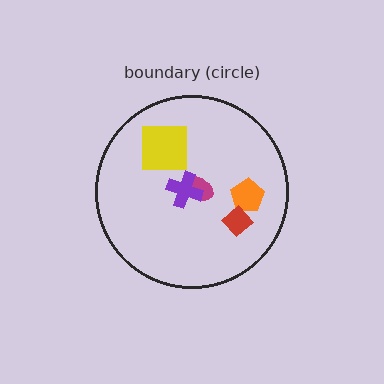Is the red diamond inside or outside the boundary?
Inside.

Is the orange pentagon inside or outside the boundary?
Inside.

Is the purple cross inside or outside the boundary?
Inside.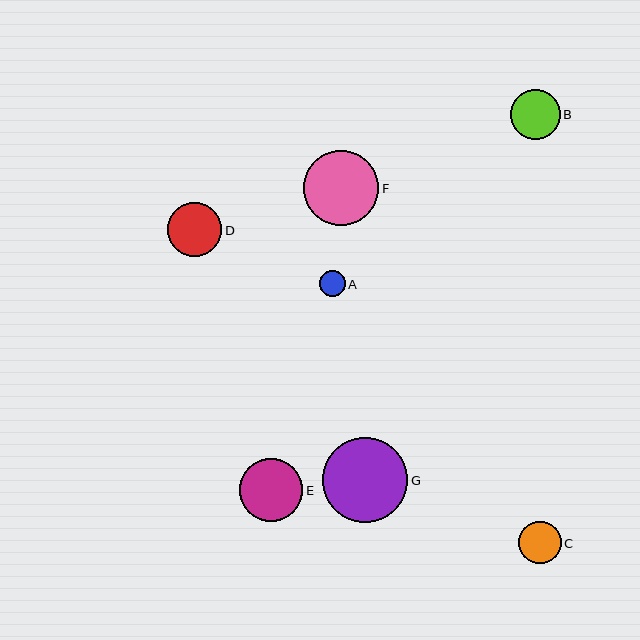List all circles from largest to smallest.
From largest to smallest: G, F, E, D, B, C, A.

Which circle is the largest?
Circle G is the largest with a size of approximately 85 pixels.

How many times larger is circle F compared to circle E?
Circle F is approximately 1.2 times the size of circle E.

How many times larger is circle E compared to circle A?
Circle E is approximately 2.5 times the size of circle A.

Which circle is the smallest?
Circle A is the smallest with a size of approximately 26 pixels.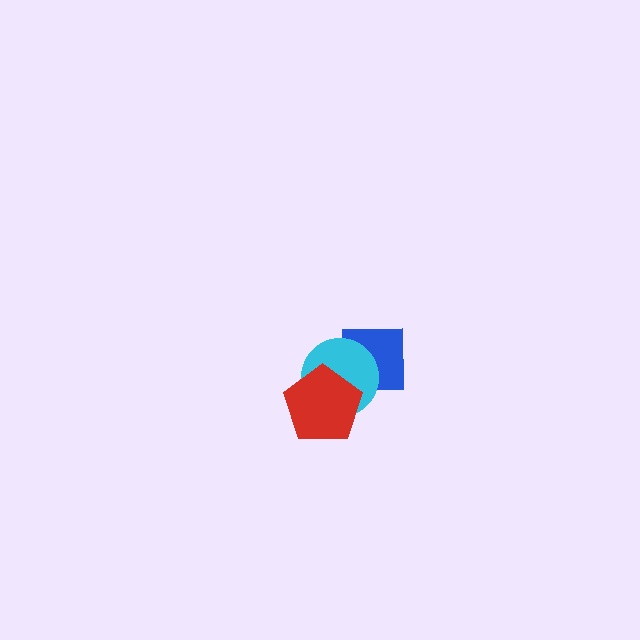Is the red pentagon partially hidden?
No, no other shape covers it.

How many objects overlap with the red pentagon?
1 object overlaps with the red pentagon.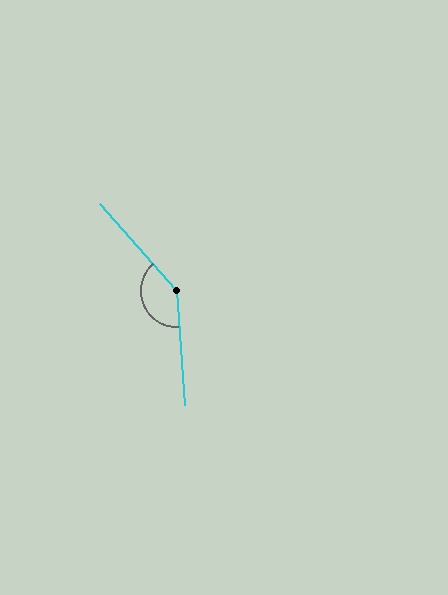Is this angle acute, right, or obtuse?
It is obtuse.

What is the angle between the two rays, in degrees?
Approximately 143 degrees.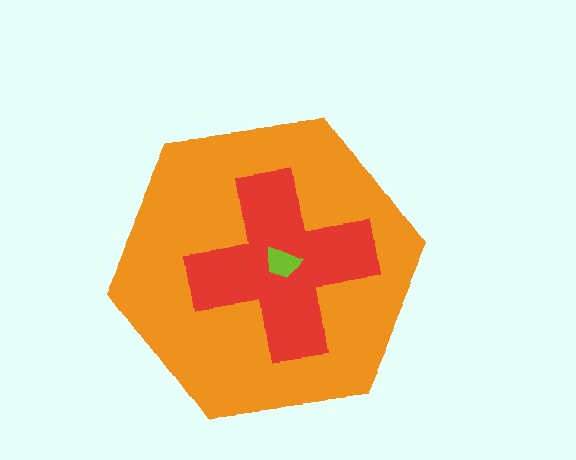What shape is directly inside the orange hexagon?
The red cross.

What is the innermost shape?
The lime trapezoid.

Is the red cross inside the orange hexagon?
Yes.